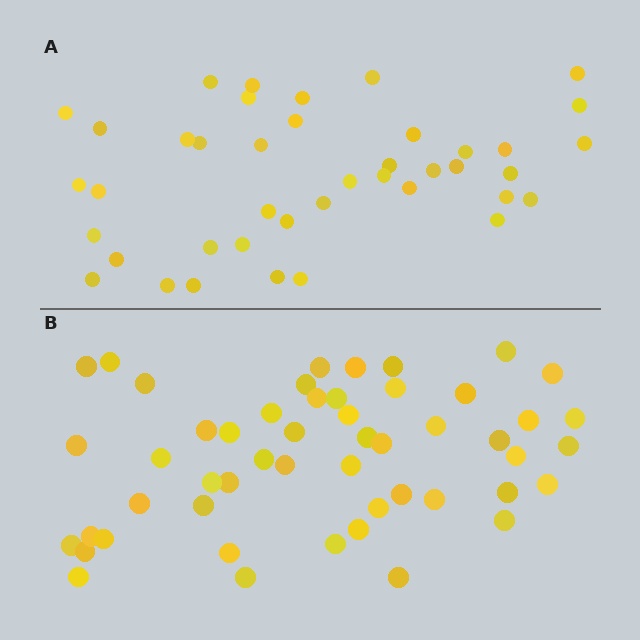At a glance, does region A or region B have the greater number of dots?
Region B (the bottom region) has more dots.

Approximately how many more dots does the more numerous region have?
Region B has roughly 10 or so more dots than region A.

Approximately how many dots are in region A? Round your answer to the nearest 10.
About 40 dots. (The exact count is 41, which rounds to 40.)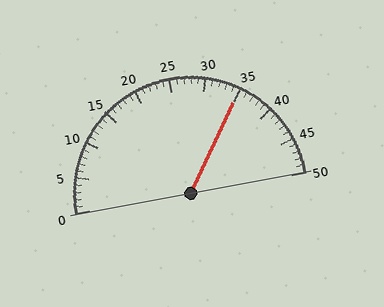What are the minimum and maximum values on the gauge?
The gauge ranges from 0 to 50.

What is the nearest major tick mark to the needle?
The nearest major tick mark is 35.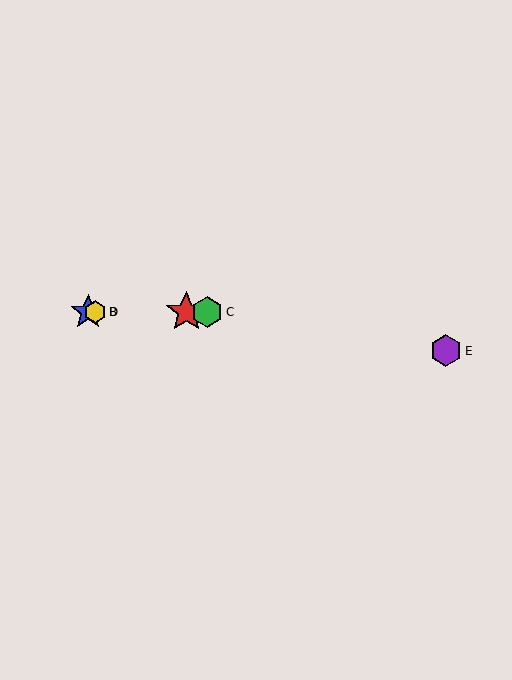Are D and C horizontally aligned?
Yes, both are at y≈312.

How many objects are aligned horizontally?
4 objects (A, B, C, D) are aligned horizontally.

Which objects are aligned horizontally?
Objects A, B, C, D are aligned horizontally.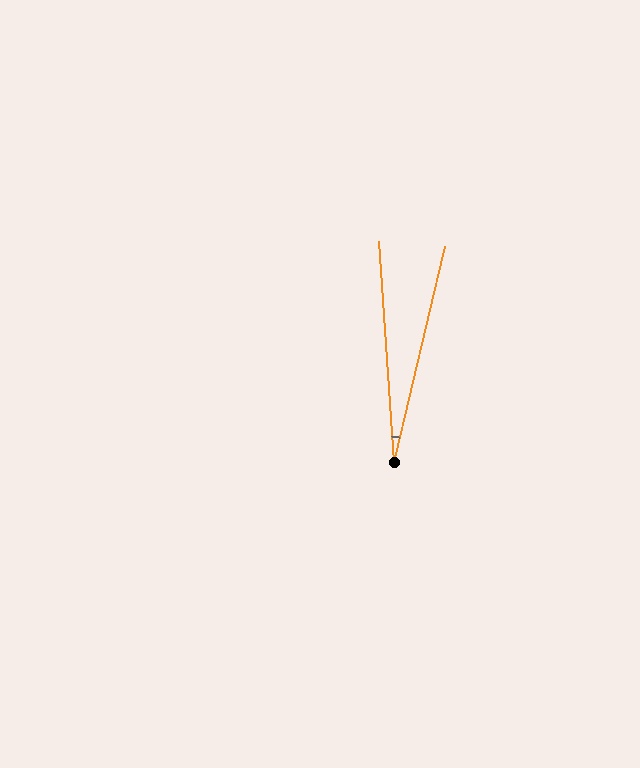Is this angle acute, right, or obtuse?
It is acute.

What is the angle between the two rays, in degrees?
Approximately 17 degrees.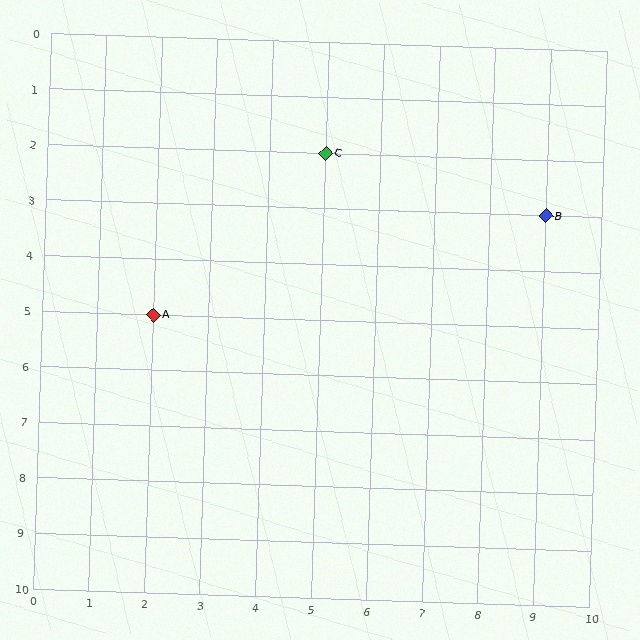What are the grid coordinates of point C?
Point C is at grid coordinates (5, 2).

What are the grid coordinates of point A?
Point A is at grid coordinates (2, 5).